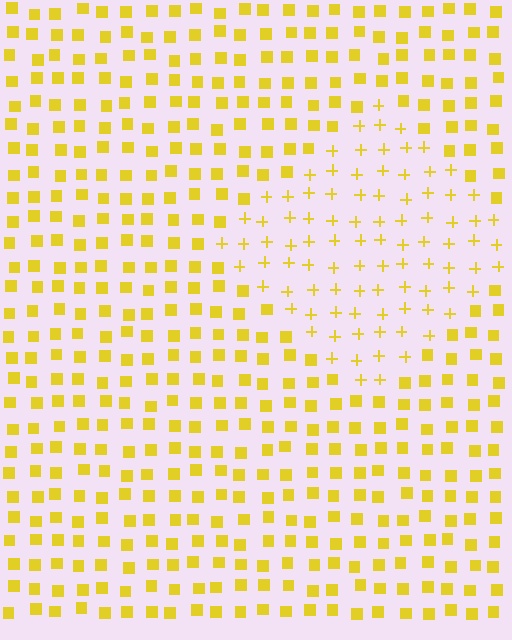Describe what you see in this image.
The image is filled with small yellow elements arranged in a uniform grid. A diamond-shaped region contains plus signs, while the surrounding area contains squares. The boundary is defined purely by the change in element shape.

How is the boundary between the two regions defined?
The boundary is defined by a change in element shape: plus signs inside vs. squares outside. All elements share the same color and spacing.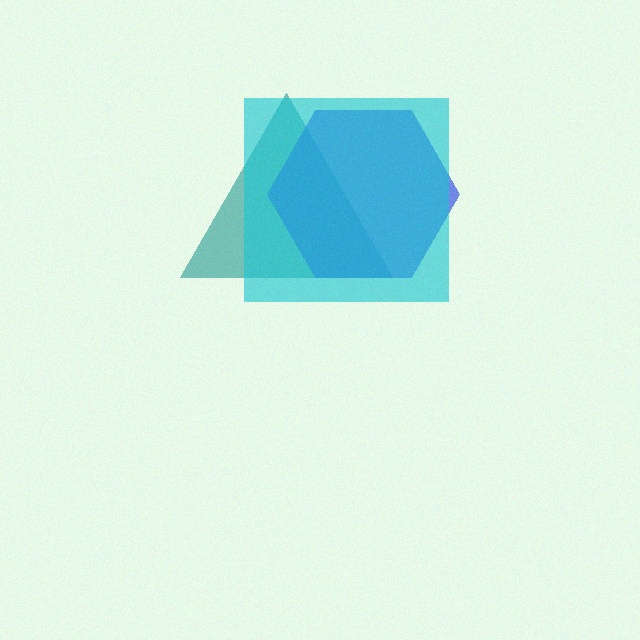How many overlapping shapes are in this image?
There are 3 overlapping shapes in the image.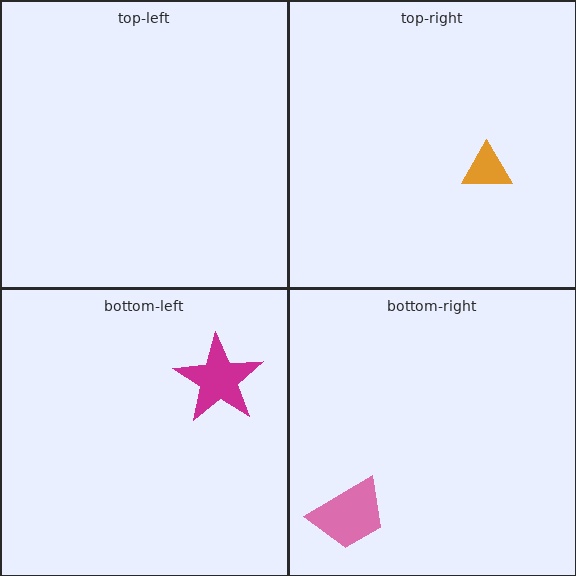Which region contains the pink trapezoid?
The bottom-right region.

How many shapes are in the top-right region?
1.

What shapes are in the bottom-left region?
The magenta star.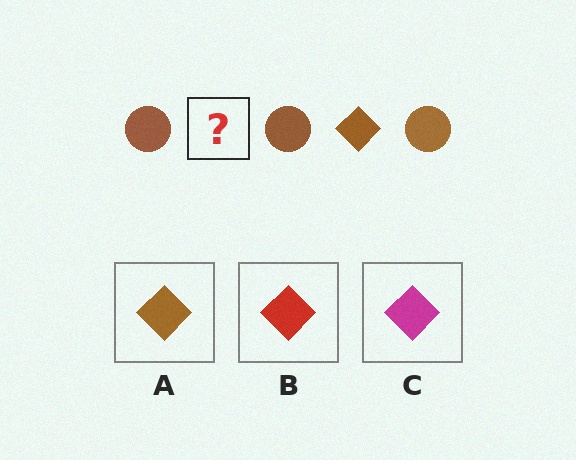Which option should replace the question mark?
Option A.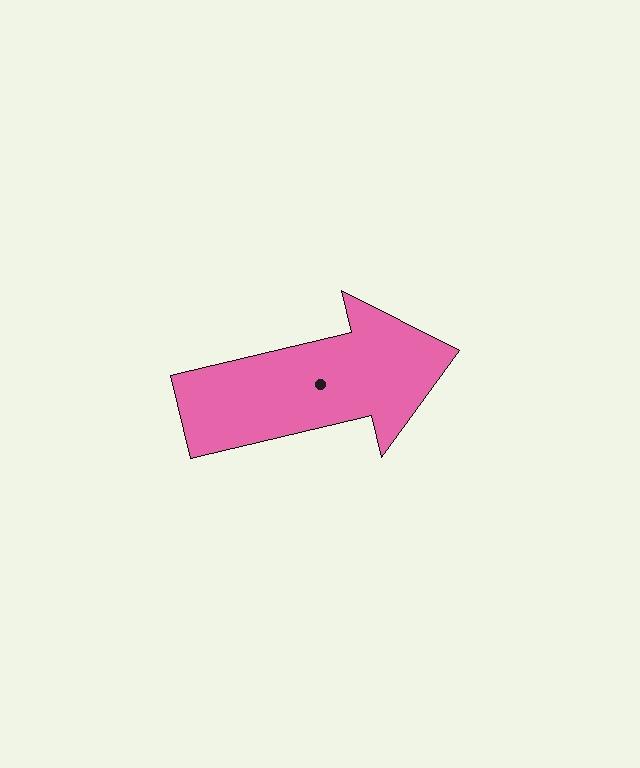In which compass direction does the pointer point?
East.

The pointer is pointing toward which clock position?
Roughly 3 o'clock.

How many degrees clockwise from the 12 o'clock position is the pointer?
Approximately 77 degrees.